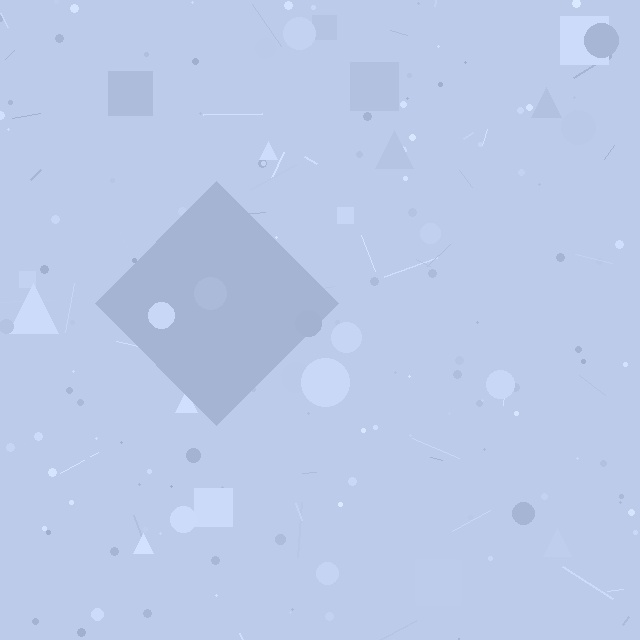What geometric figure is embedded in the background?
A diamond is embedded in the background.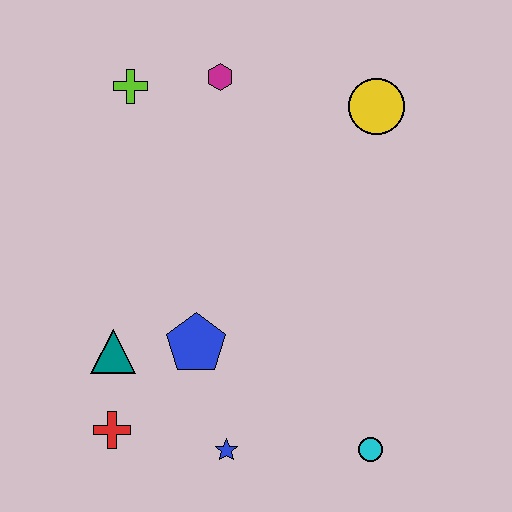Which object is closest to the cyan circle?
The blue star is closest to the cyan circle.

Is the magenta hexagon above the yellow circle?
Yes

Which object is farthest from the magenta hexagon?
The cyan circle is farthest from the magenta hexagon.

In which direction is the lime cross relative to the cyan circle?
The lime cross is above the cyan circle.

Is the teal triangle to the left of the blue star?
Yes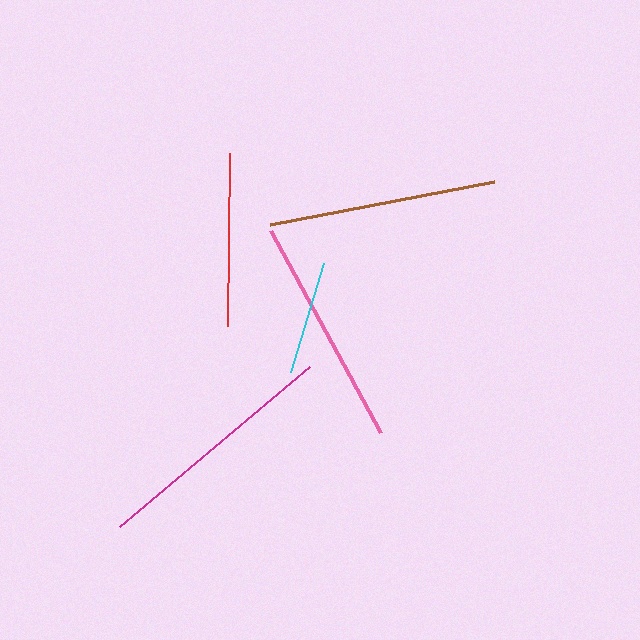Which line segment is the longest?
The magenta line is the longest at approximately 249 pixels.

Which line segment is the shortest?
The cyan line is the shortest at approximately 114 pixels.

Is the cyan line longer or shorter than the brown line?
The brown line is longer than the cyan line.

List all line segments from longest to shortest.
From longest to shortest: magenta, pink, brown, red, cyan.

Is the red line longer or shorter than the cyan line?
The red line is longer than the cyan line.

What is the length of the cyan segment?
The cyan segment is approximately 114 pixels long.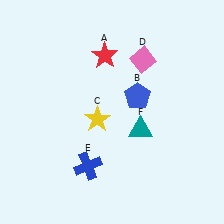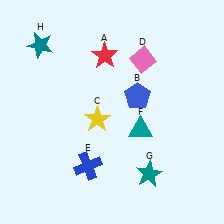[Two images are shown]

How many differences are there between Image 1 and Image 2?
There are 2 differences between the two images.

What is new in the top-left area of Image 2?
A teal star (H) was added in the top-left area of Image 2.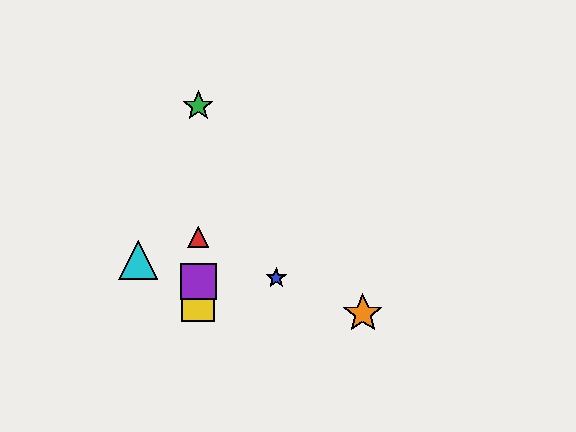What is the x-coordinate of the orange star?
The orange star is at x≈363.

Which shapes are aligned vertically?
The red triangle, the green star, the yellow square, the purple square are aligned vertically.